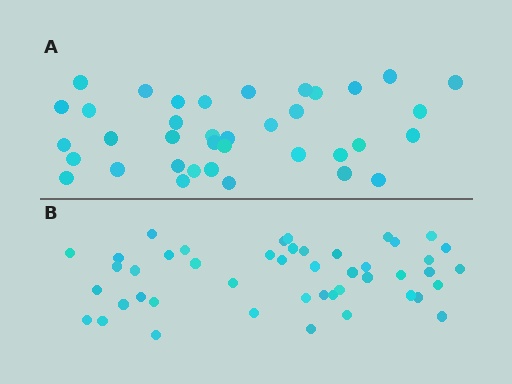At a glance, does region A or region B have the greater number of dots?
Region B (the bottom region) has more dots.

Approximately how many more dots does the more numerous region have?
Region B has roughly 8 or so more dots than region A.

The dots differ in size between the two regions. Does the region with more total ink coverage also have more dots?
No. Region A has more total ink coverage because its dots are larger, but region B actually contains more individual dots. Total area can be misleading — the number of items is what matters here.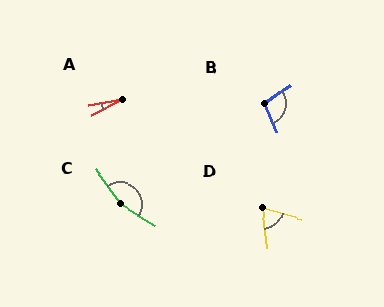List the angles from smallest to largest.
A (19°), D (67°), B (101°), C (158°).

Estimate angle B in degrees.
Approximately 101 degrees.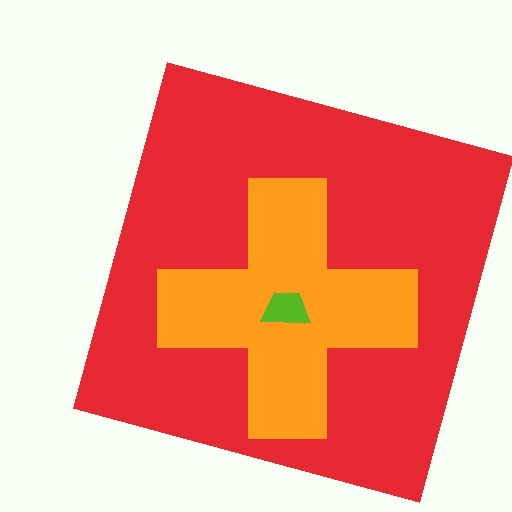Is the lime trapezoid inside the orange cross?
Yes.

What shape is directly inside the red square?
The orange cross.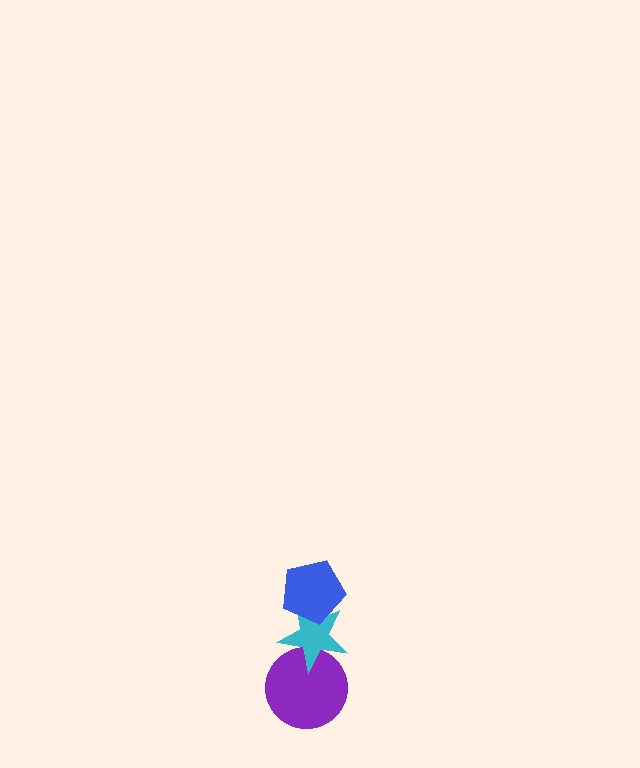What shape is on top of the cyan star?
The blue pentagon is on top of the cyan star.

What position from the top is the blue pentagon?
The blue pentagon is 1st from the top.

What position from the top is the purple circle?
The purple circle is 3rd from the top.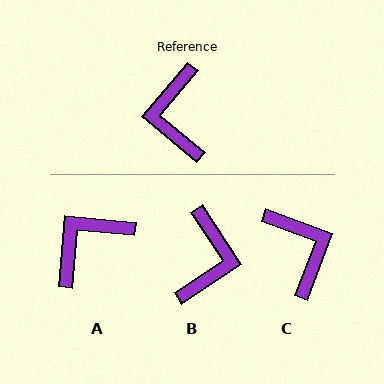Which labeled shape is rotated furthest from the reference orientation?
B, about 163 degrees away.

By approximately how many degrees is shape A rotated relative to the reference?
Approximately 55 degrees clockwise.